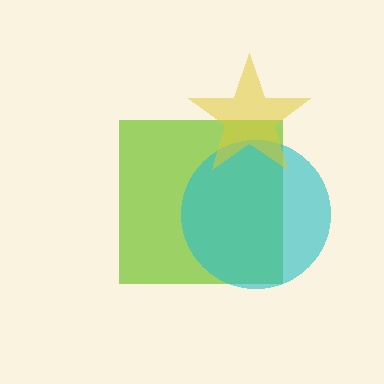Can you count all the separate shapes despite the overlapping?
Yes, there are 3 separate shapes.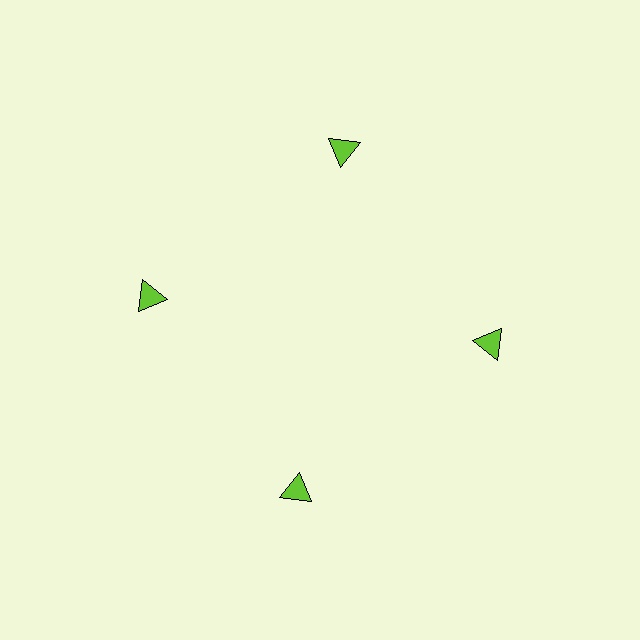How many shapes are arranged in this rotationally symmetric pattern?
There are 4 shapes, arranged in 4 groups of 1.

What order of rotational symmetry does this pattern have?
This pattern has 4-fold rotational symmetry.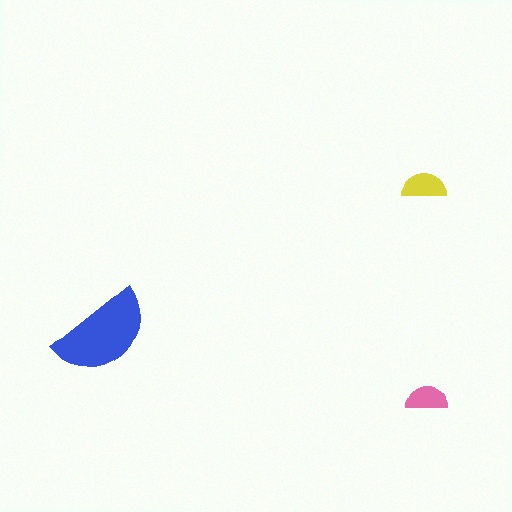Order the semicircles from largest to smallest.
the blue one, the yellow one, the pink one.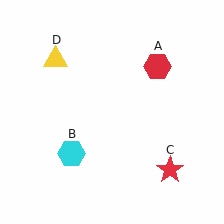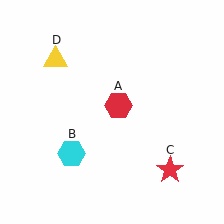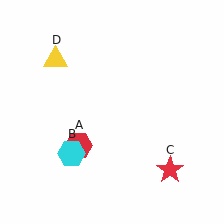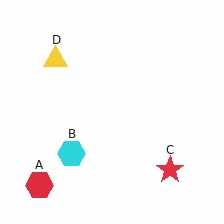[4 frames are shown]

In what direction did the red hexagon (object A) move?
The red hexagon (object A) moved down and to the left.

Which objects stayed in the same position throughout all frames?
Cyan hexagon (object B) and red star (object C) and yellow triangle (object D) remained stationary.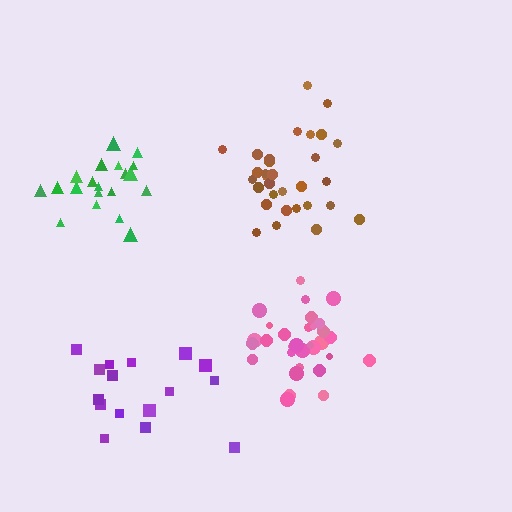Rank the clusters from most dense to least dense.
pink, brown, green, purple.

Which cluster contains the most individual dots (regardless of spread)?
Pink (31).